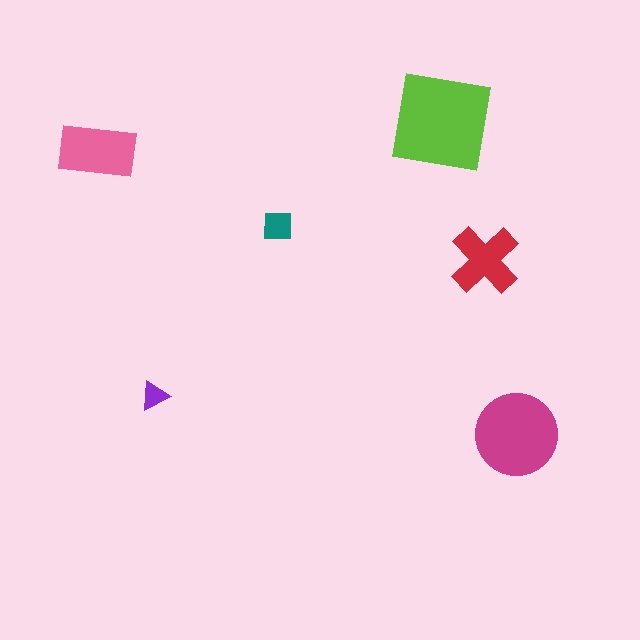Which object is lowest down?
The magenta circle is bottommost.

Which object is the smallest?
The purple triangle.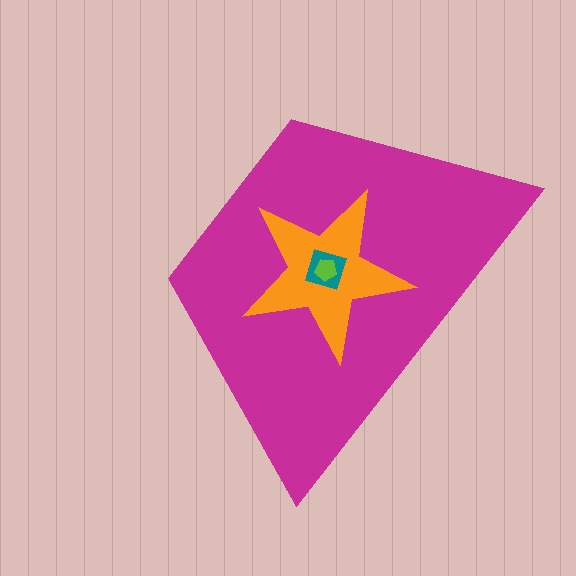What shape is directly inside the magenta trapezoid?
The orange star.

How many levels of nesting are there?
4.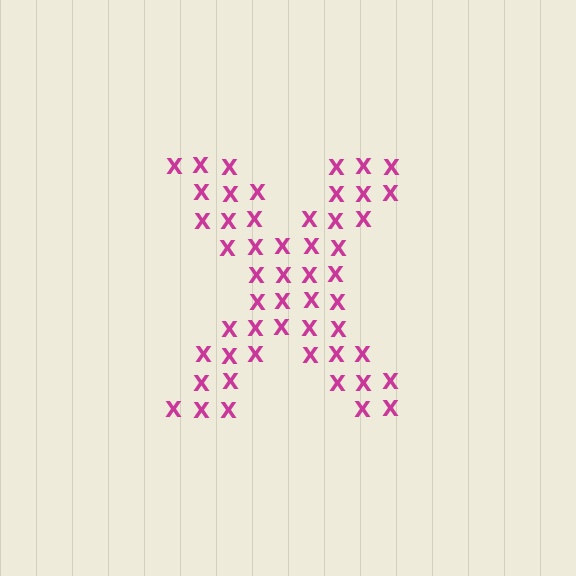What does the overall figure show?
The overall figure shows the letter X.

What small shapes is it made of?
It is made of small letter X's.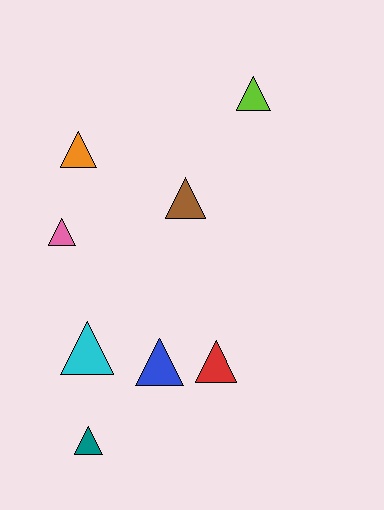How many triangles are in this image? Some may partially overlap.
There are 8 triangles.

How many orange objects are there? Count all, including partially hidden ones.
There is 1 orange object.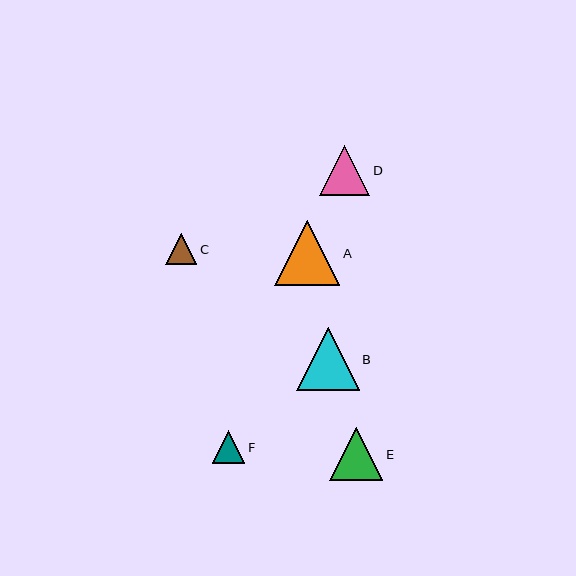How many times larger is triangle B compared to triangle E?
Triangle B is approximately 1.2 times the size of triangle E.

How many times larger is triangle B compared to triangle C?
Triangle B is approximately 2.0 times the size of triangle C.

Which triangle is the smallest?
Triangle C is the smallest with a size of approximately 31 pixels.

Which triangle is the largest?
Triangle A is the largest with a size of approximately 65 pixels.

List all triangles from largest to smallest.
From largest to smallest: A, B, E, D, F, C.